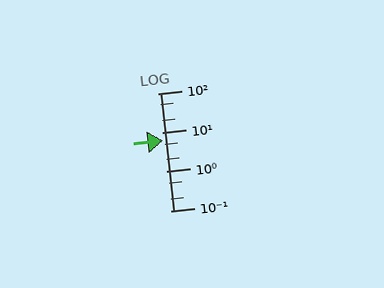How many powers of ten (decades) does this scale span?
The scale spans 3 decades, from 0.1 to 100.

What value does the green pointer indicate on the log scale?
The pointer indicates approximately 6.2.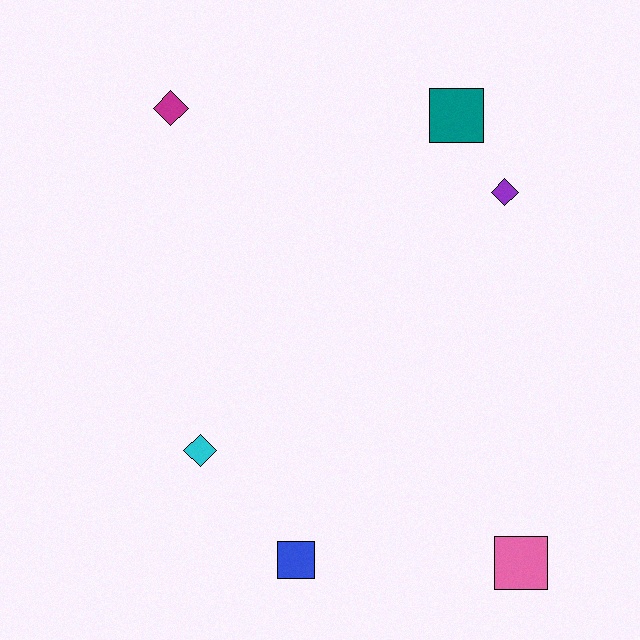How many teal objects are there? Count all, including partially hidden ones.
There is 1 teal object.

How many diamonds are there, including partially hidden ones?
There are 3 diamonds.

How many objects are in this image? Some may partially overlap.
There are 6 objects.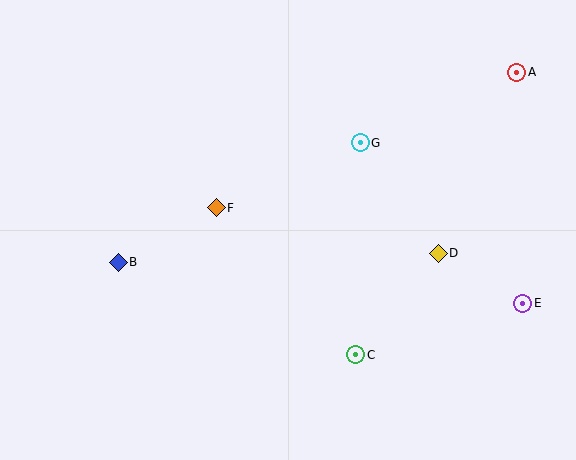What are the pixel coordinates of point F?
Point F is at (216, 208).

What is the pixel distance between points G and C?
The distance between G and C is 212 pixels.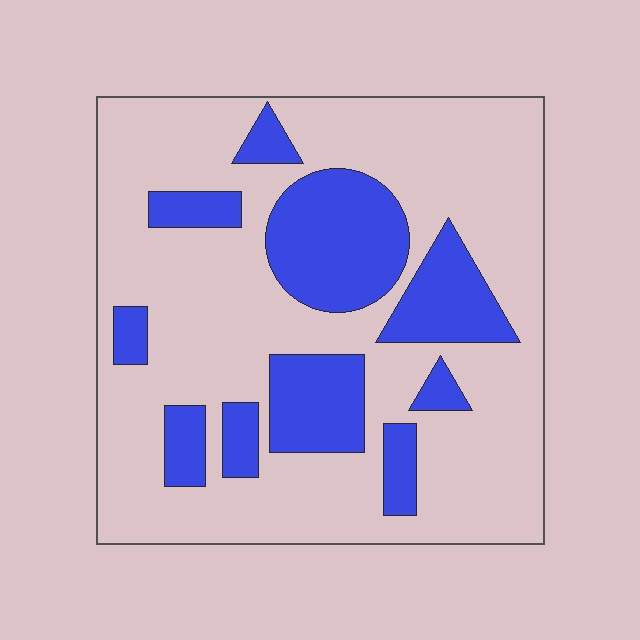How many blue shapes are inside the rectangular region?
10.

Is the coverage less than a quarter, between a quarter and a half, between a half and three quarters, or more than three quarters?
Between a quarter and a half.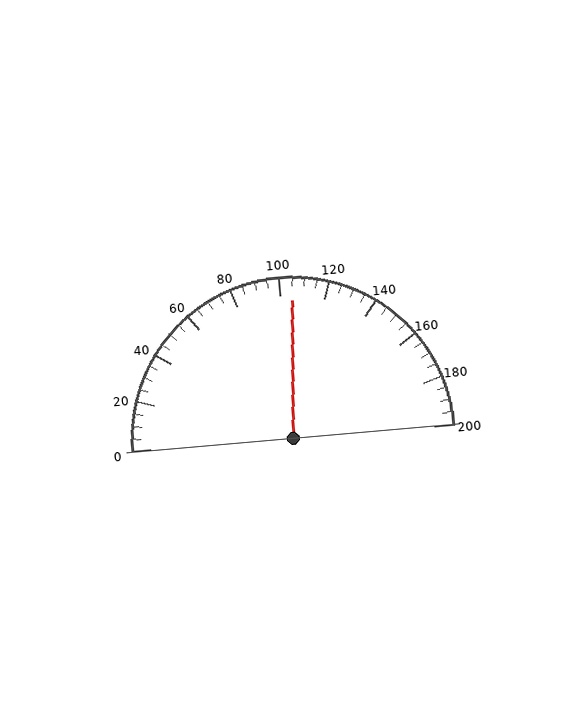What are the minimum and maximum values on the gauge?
The gauge ranges from 0 to 200.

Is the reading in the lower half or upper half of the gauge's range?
The reading is in the upper half of the range (0 to 200).